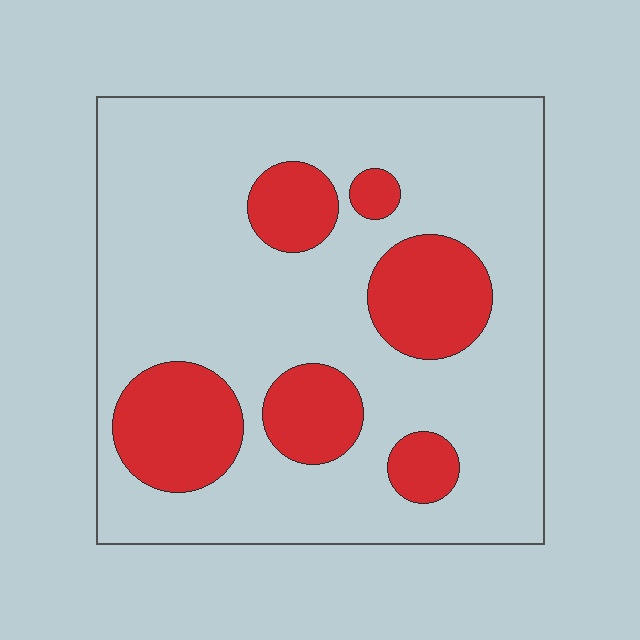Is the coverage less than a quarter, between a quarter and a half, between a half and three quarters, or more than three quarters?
Less than a quarter.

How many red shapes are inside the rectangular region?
6.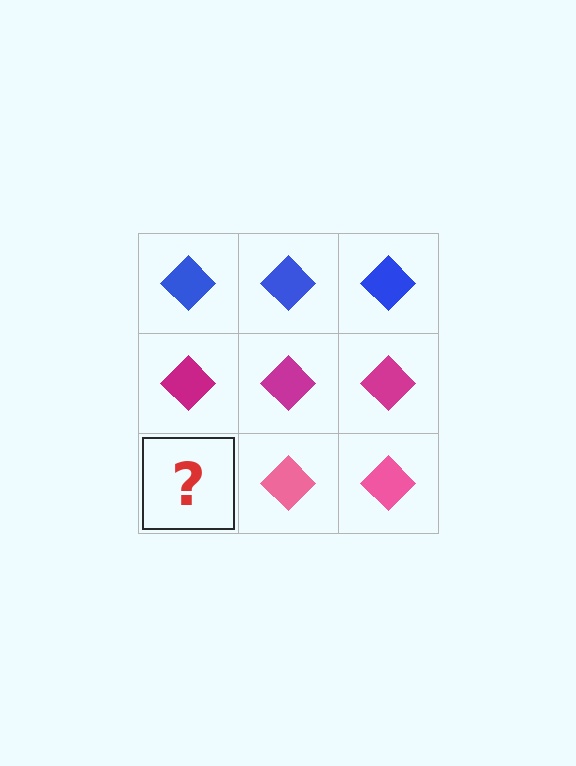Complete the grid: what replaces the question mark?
The question mark should be replaced with a pink diamond.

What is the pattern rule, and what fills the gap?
The rule is that each row has a consistent color. The gap should be filled with a pink diamond.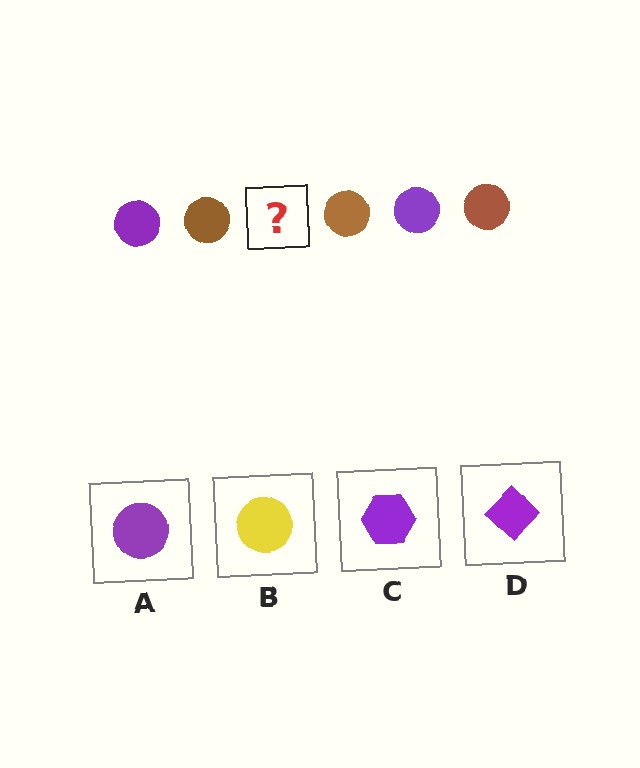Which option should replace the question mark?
Option A.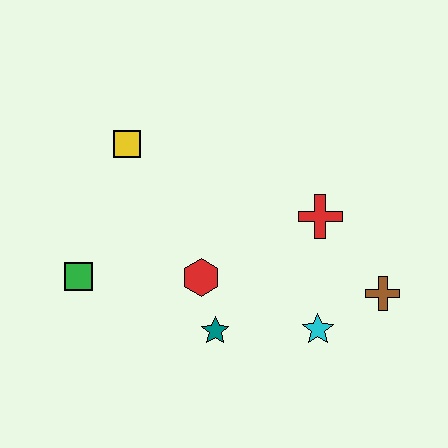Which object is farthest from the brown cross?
The green square is farthest from the brown cross.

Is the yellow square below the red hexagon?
No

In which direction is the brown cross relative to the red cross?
The brown cross is below the red cross.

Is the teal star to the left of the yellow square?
No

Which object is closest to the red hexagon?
The teal star is closest to the red hexagon.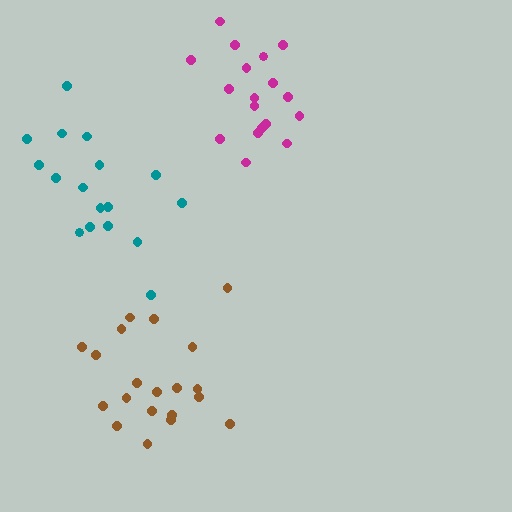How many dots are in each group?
Group 1: 18 dots, Group 2: 17 dots, Group 3: 20 dots (55 total).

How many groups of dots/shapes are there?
There are 3 groups.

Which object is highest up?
The magenta cluster is topmost.